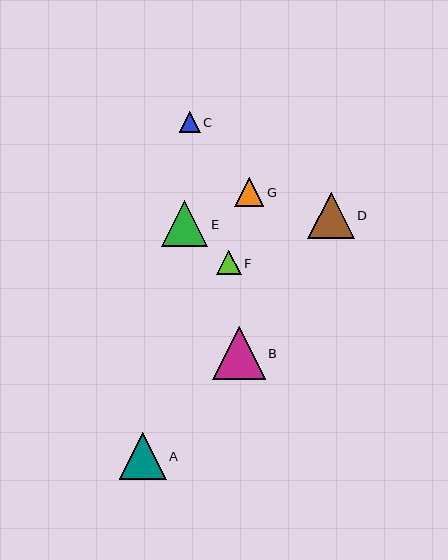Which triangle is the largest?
Triangle B is the largest with a size of approximately 52 pixels.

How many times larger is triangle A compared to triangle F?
Triangle A is approximately 1.9 times the size of triangle F.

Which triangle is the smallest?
Triangle C is the smallest with a size of approximately 21 pixels.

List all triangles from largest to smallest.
From largest to smallest: B, A, D, E, G, F, C.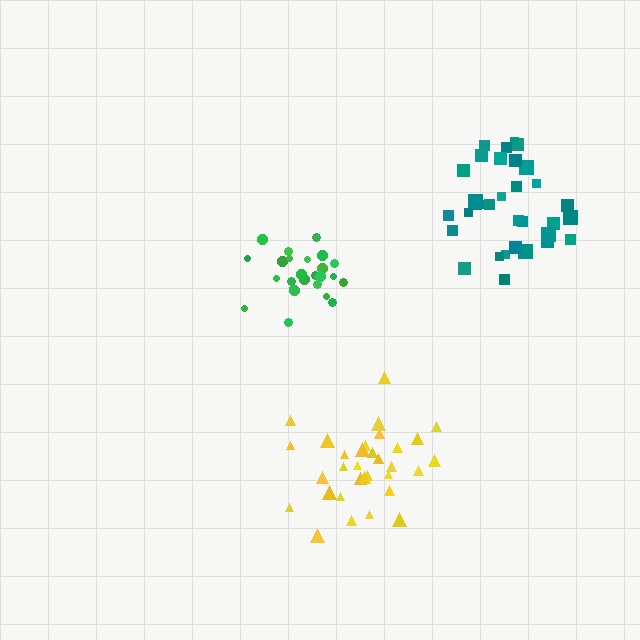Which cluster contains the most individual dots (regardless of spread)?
Teal (33).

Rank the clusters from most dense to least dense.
green, yellow, teal.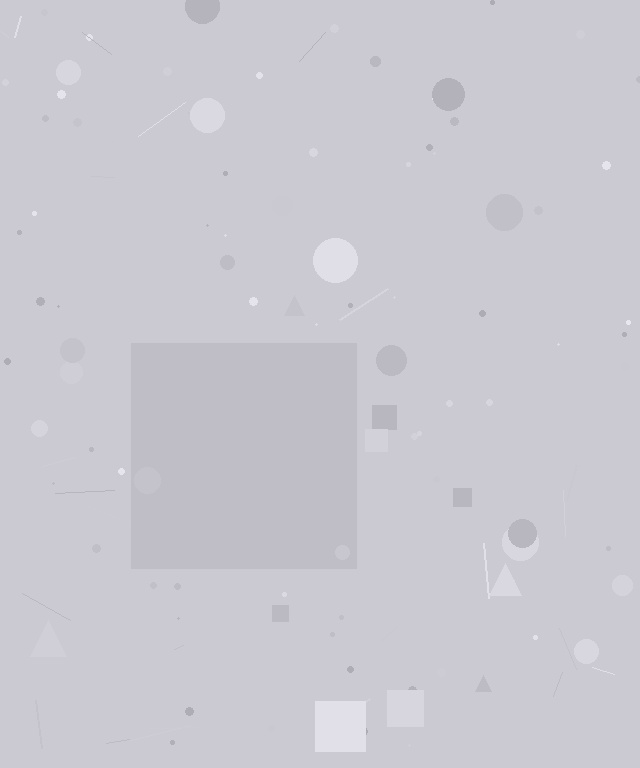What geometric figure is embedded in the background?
A square is embedded in the background.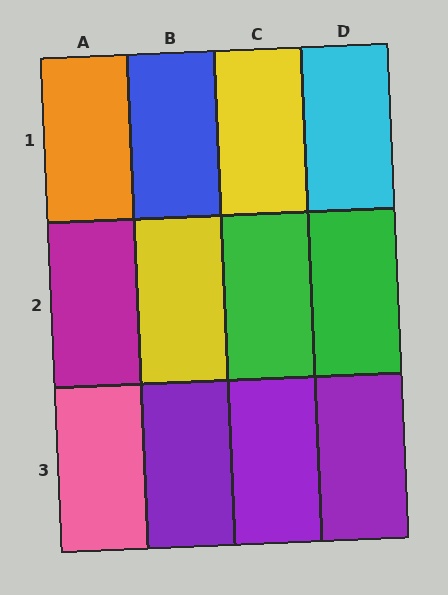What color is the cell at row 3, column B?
Purple.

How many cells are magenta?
1 cell is magenta.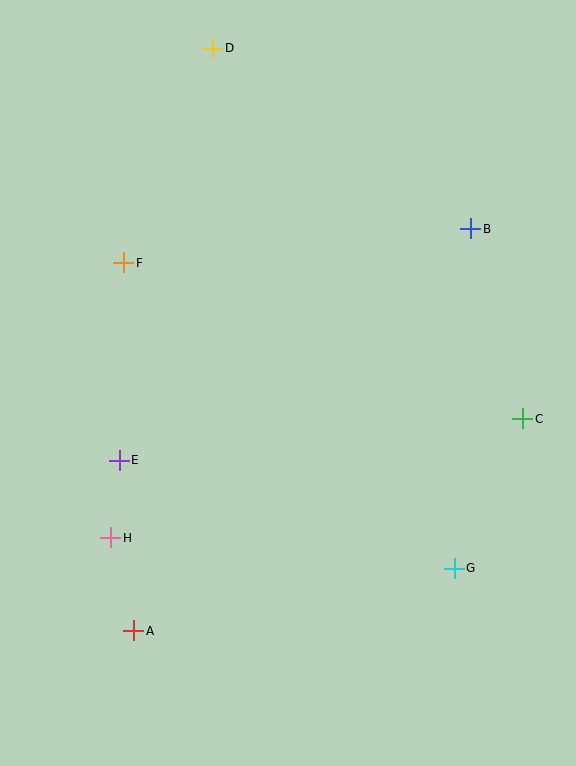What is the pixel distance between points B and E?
The distance between B and E is 421 pixels.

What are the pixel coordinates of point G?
Point G is at (454, 568).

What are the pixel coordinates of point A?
Point A is at (134, 631).